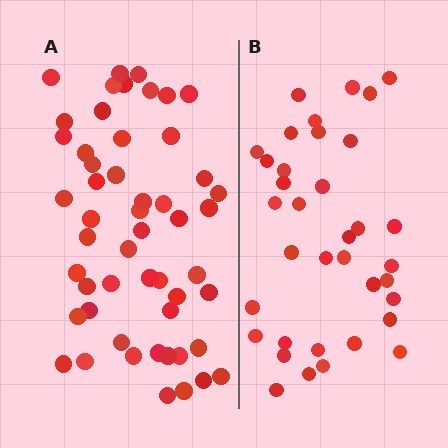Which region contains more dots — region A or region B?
Region A (the left region) has more dots.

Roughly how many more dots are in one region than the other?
Region A has approximately 15 more dots than region B.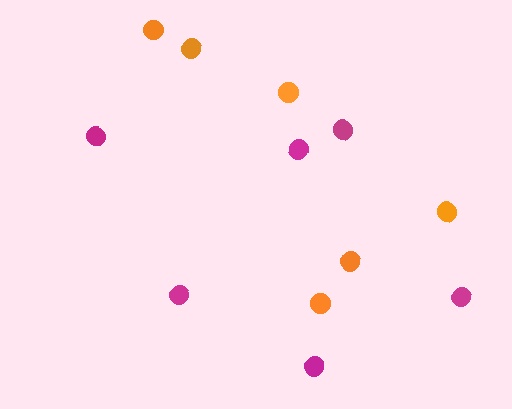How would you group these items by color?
There are 2 groups: one group of magenta circles (6) and one group of orange circles (6).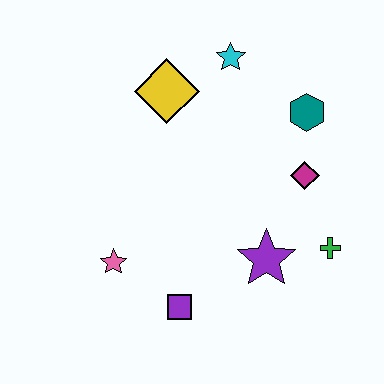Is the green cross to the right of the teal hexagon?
Yes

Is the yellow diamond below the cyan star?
Yes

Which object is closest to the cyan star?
The yellow diamond is closest to the cyan star.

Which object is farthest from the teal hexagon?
The pink star is farthest from the teal hexagon.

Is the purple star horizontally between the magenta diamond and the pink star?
Yes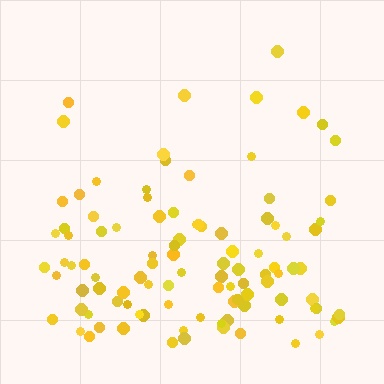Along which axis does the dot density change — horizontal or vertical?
Vertical.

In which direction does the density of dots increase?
From top to bottom, with the bottom side densest.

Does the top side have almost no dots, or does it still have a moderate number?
Still a moderate number, just noticeably fewer than the bottom.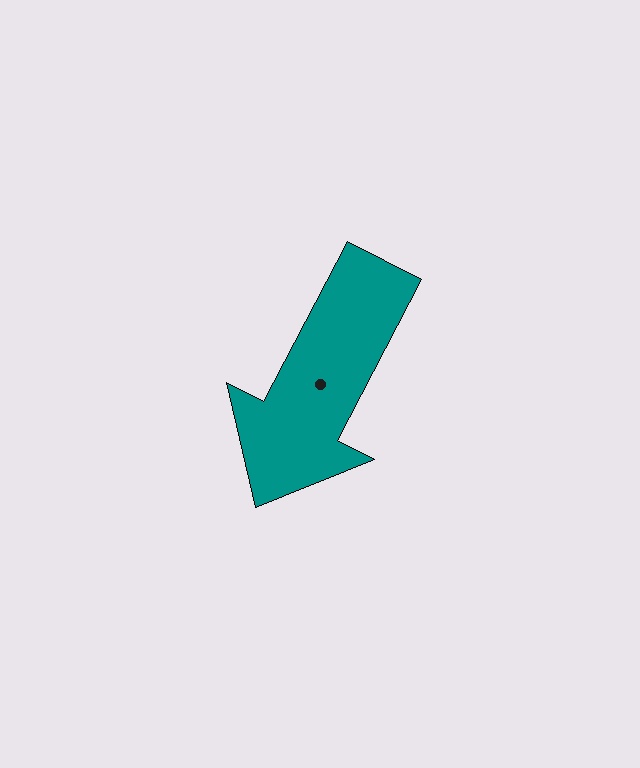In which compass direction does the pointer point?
Southwest.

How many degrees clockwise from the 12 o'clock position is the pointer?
Approximately 208 degrees.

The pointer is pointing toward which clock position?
Roughly 7 o'clock.